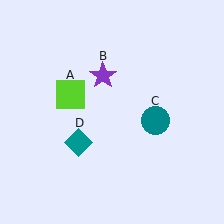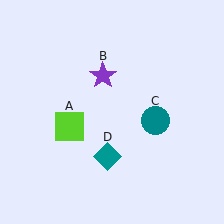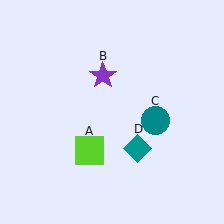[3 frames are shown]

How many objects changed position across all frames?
2 objects changed position: lime square (object A), teal diamond (object D).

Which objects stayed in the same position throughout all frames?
Purple star (object B) and teal circle (object C) remained stationary.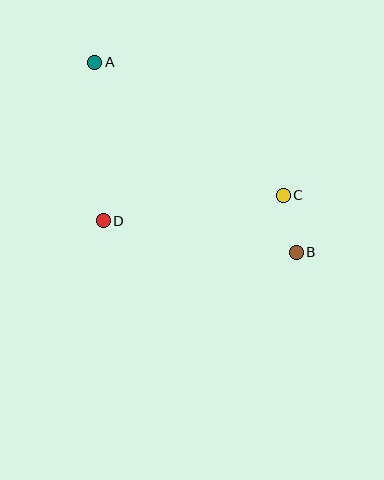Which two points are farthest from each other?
Points A and B are farthest from each other.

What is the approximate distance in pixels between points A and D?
The distance between A and D is approximately 159 pixels.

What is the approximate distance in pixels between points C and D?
The distance between C and D is approximately 182 pixels.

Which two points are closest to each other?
Points B and C are closest to each other.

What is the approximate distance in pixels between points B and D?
The distance between B and D is approximately 195 pixels.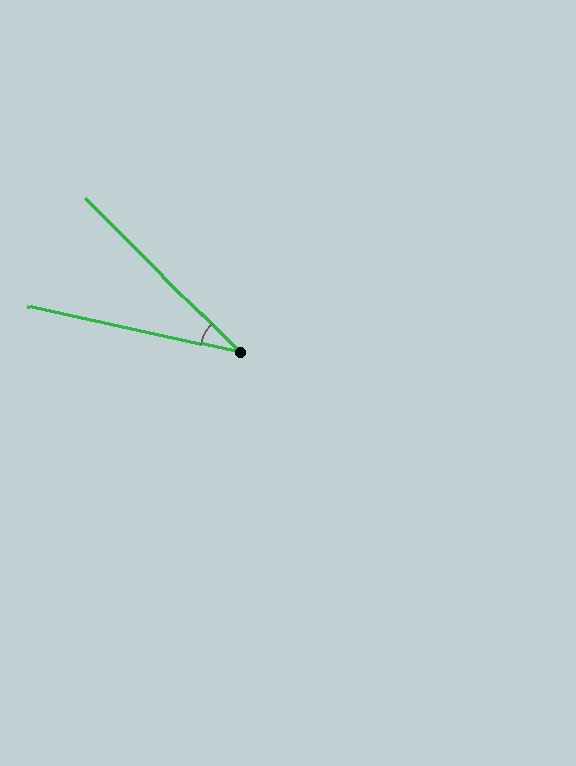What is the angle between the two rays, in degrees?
Approximately 33 degrees.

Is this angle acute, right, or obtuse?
It is acute.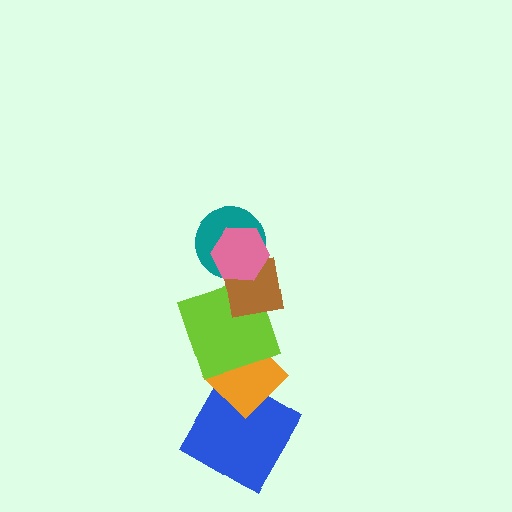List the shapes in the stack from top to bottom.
From top to bottom: the pink hexagon, the teal circle, the brown square, the lime square, the orange diamond, the blue diamond.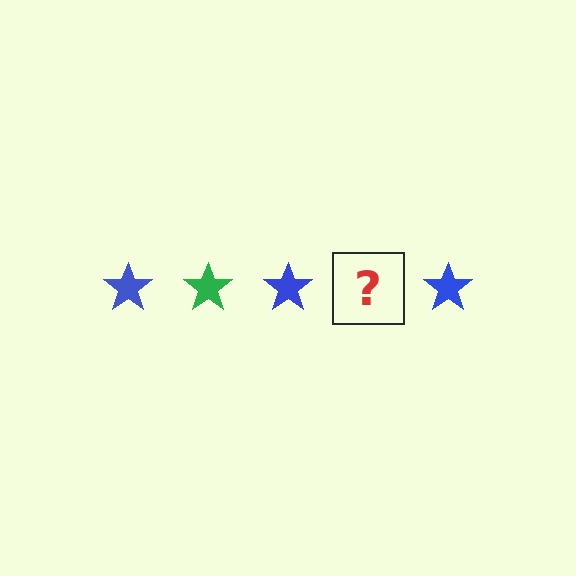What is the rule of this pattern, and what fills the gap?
The rule is that the pattern cycles through blue, green stars. The gap should be filled with a green star.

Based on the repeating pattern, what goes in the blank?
The blank should be a green star.